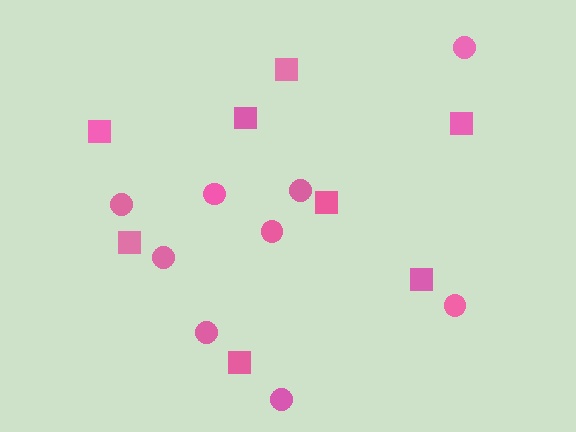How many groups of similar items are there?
There are 2 groups: one group of circles (9) and one group of squares (8).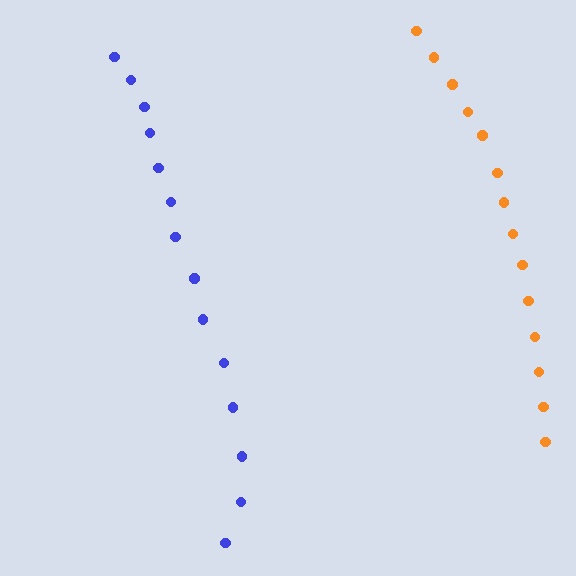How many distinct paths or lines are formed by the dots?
There are 2 distinct paths.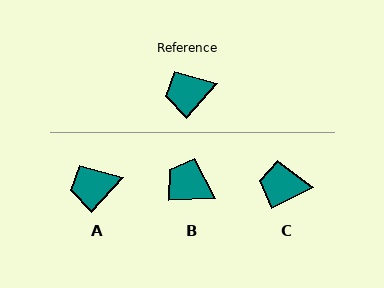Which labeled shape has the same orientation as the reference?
A.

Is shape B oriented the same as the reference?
No, it is off by about 46 degrees.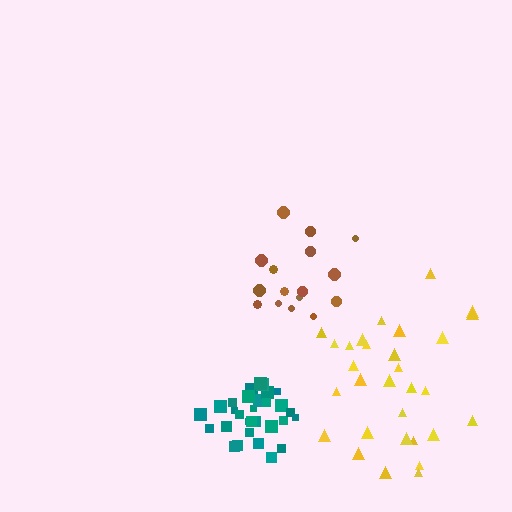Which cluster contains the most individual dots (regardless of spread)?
Teal (30).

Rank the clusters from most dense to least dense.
teal, brown, yellow.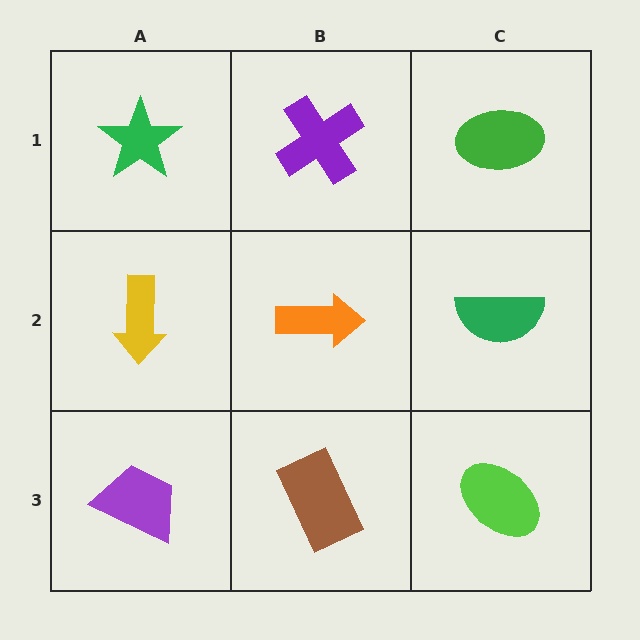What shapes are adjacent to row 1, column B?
An orange arrow (row 2, column B), a green star (row 1, column A), a green ellipse (row 1, column C).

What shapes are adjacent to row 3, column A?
A yellow arrow (row 2, column A), a brown rectangle (row 3, column B).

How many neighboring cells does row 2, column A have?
3.